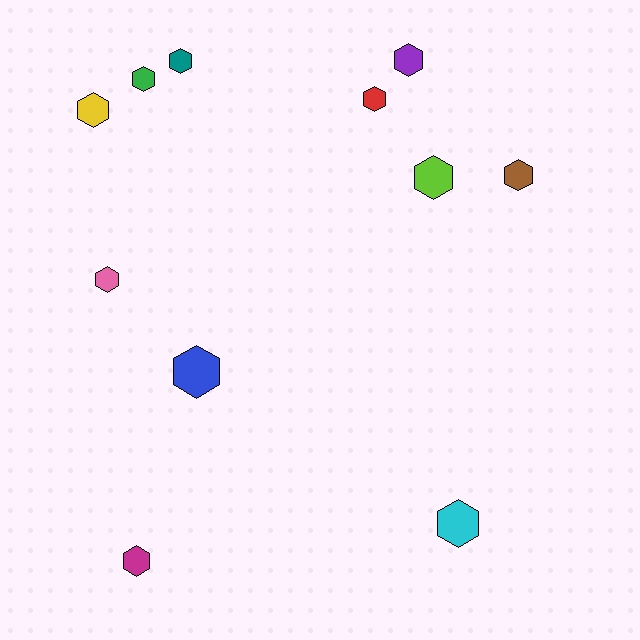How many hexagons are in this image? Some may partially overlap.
There are 11 hexagons.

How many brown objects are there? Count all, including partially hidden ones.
There is 1 brown object.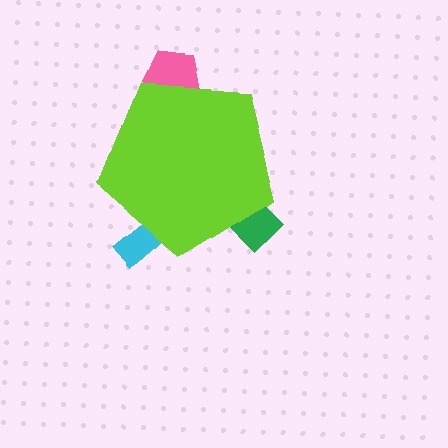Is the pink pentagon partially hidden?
Yes, the pink pentagon is partially hidden behind the lime pentagon.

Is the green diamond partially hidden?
Yes, the green diamond is partially hidden behind the lime pentagon.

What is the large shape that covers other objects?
A lime pentagon.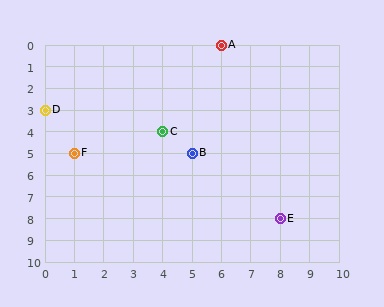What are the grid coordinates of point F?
Point F is at grid coordinates (1, 5).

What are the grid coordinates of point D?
Point D is at grid coordinates (0, 3).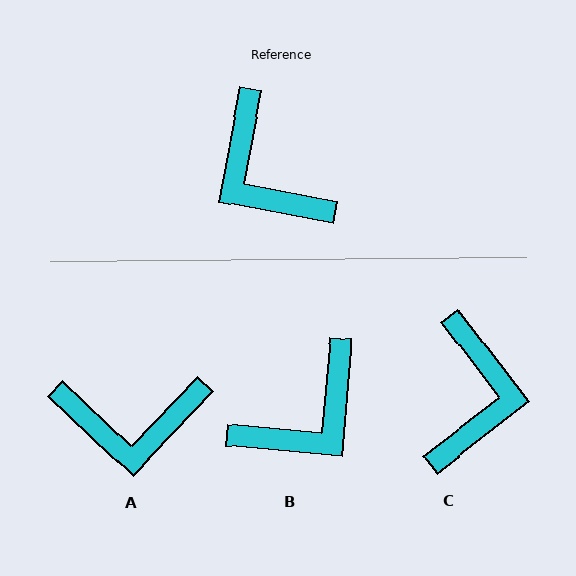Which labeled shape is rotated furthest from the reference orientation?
C, about 138 degrees away.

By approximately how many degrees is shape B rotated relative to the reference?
Approximately 95 degrees counter-clockwise.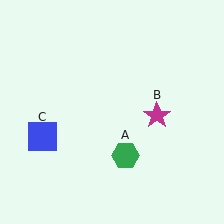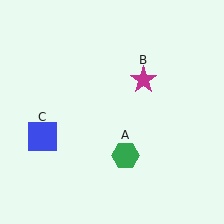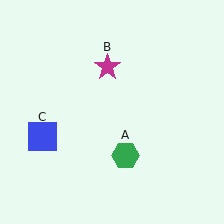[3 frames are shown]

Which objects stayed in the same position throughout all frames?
Green hexagon (object A) and blue square (object C) remained stationary.